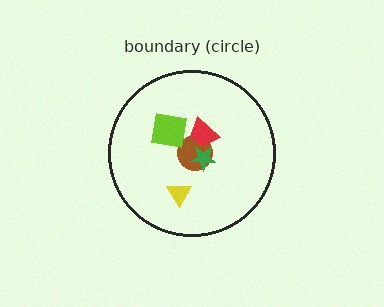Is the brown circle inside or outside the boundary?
Inside.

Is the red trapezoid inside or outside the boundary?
Inside.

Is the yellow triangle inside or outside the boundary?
Inside.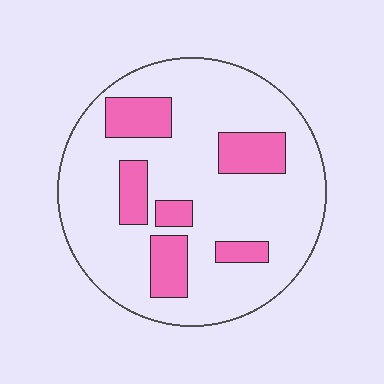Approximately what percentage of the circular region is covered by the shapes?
Approximately 20%.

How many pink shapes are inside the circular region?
6.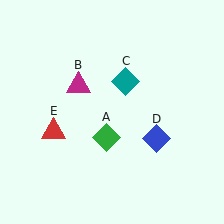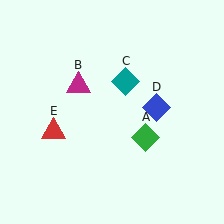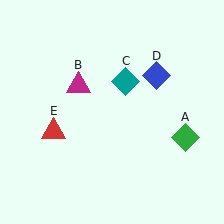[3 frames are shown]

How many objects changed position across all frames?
2 objects changed position: green diamond (object A), blue diamond (object D).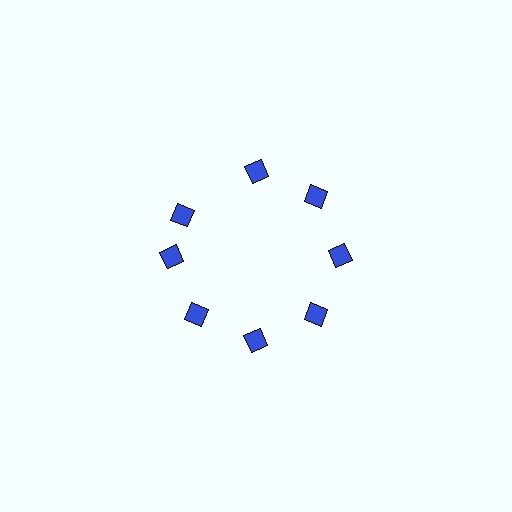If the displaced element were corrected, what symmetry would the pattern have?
It would have 8-fold rotational symmetry — the pattern would map onto itself every 45 degrees.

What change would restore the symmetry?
The symmetry would be restored by rotating it back into even spacing with its neighbors so that all 8 diamonds sit at equal angles and equal distance from the center.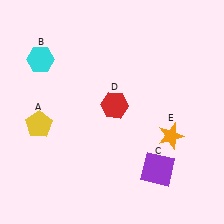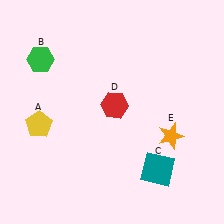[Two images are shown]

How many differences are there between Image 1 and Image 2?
There are 2 differences between the two images.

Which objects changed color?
B changed from cyan to green. C changed from purple to teal.